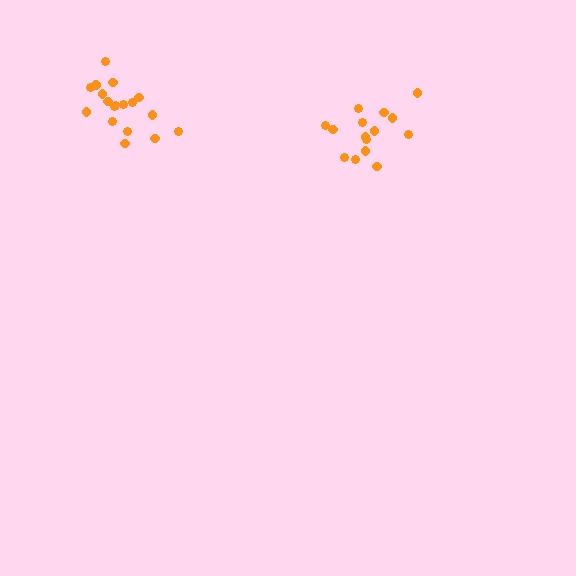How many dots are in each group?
Group 1: 15 dots, Group 2: 18 dots (33 total).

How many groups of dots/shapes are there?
There are 2 groups.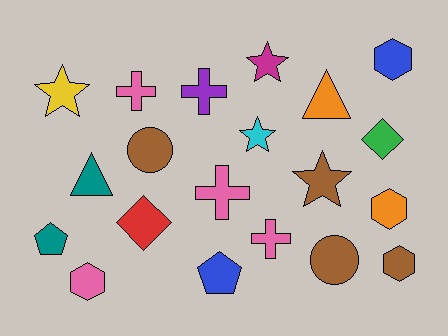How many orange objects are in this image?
There are 2 orange objects.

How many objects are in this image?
There are 20 objects.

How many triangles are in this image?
There are 2 triangles.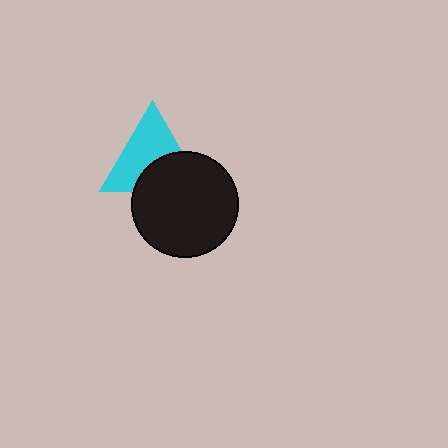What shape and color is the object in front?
The object in front is a black circle.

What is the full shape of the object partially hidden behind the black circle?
The partially hidden object is a cyan triangle.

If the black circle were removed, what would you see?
You would see the complete cyan triangle.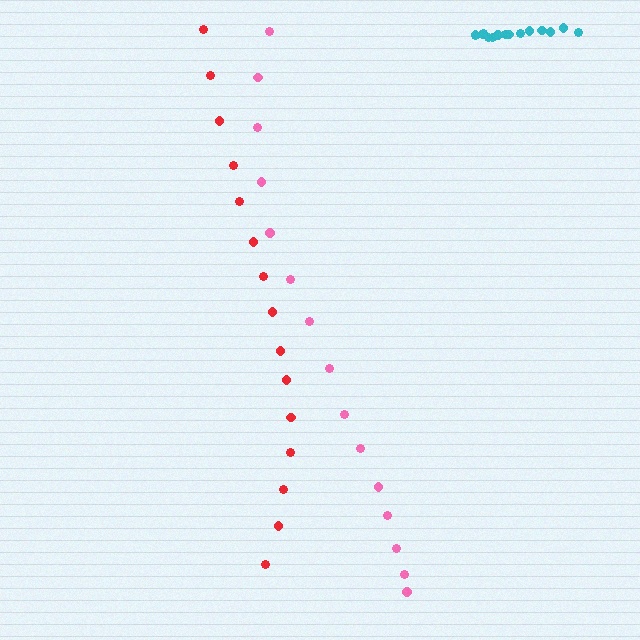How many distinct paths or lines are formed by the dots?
There are 3 distinct paths.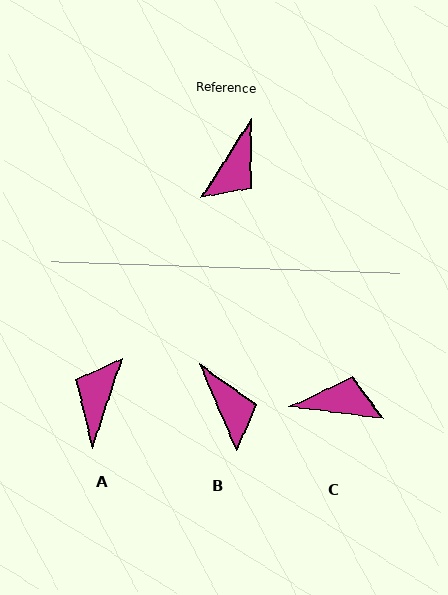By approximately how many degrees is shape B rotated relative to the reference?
Approximately 56 degrees counter-clockwise.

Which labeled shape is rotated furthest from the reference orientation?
A, about 166 degrees away.